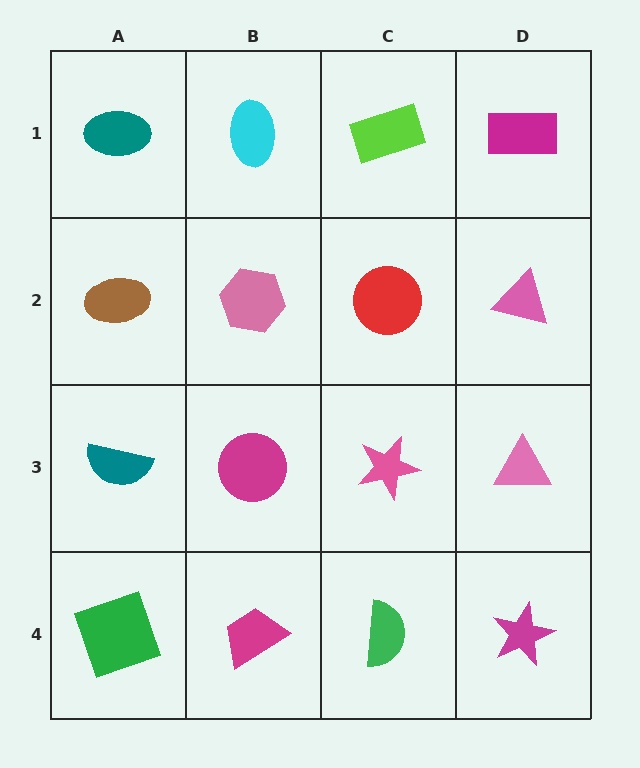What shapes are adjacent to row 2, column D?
A magenta rectangle (row 1, column D), a pink triangle (row 3, column D), a red circle (row 2, column C).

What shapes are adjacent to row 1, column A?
A brown ellipse (row 2, column A), a cyan ellipse (row 1, column B).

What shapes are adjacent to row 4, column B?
A magenta circle (row 3, column B), a green square (row 4, column A), a green semicircle (row 4, column C).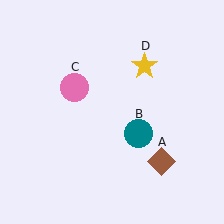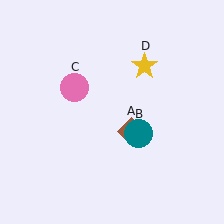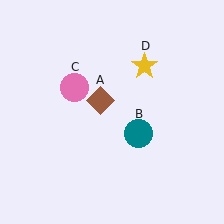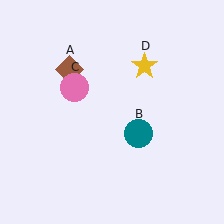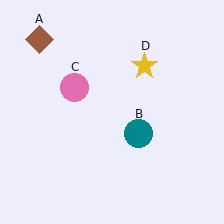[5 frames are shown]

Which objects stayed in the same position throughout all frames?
Teal circle (object B) and pink circle (object C) and yellow star (object D) remained stationary.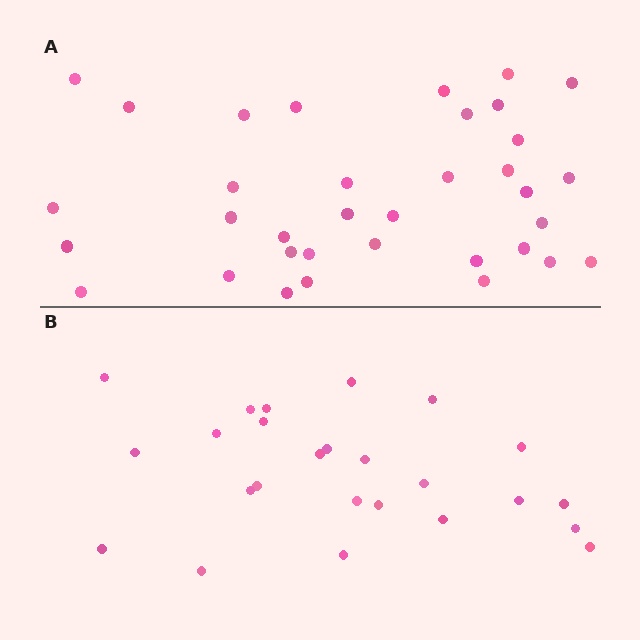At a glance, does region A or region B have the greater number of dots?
Region A (the top region) has more dots.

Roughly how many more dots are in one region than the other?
Region A has roughly 10 or so more dots than region B.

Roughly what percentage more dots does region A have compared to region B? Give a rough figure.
About 40% more.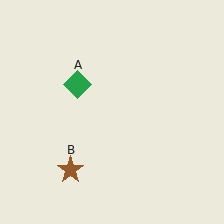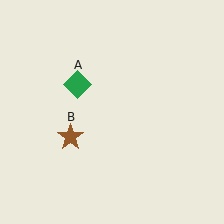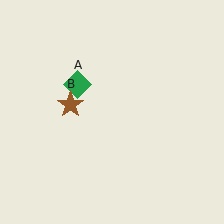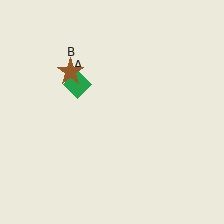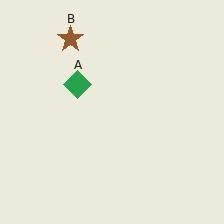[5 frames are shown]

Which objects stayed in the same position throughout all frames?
Green diamond (object A) remained stationary.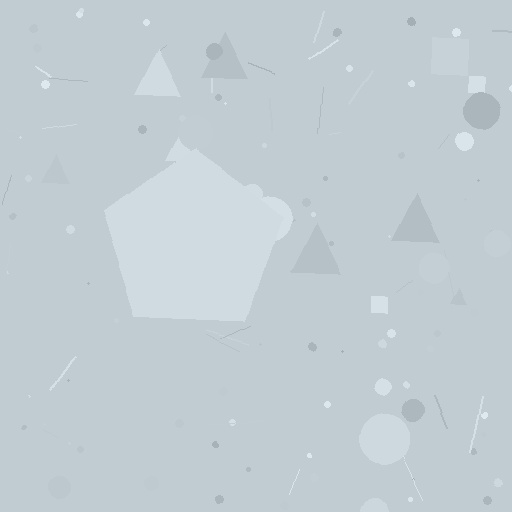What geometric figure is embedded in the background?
A pentagon is embedded in the background.